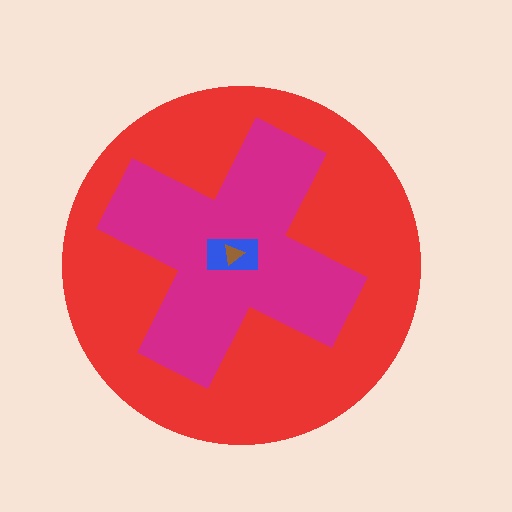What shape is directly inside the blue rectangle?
The brown triangle.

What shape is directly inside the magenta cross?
The blue rectangle.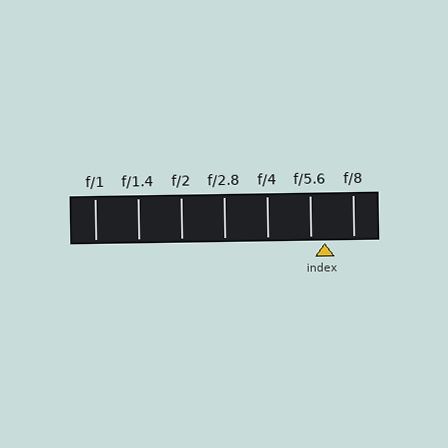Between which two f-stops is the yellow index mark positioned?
The index mark is between f/5.6 and f/8.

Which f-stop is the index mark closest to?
The index mark is closest to f/5.6.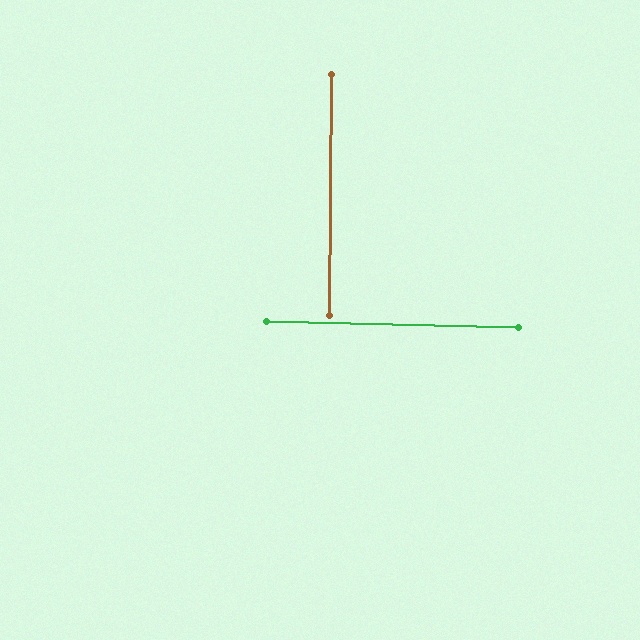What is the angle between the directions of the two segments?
Approximately 89 degrees.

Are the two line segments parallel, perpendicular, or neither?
Perpendicular — they meet at approximately 89°.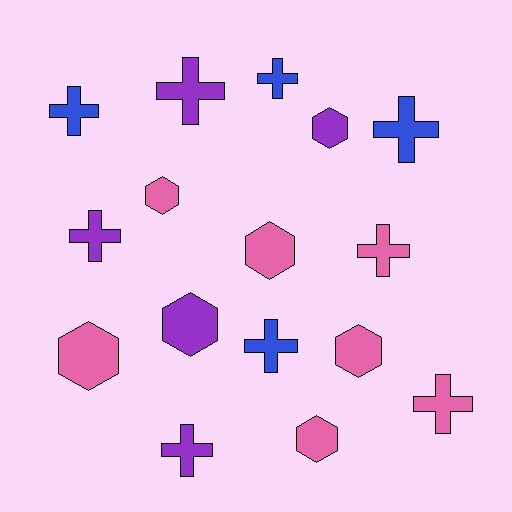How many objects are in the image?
There are 16 objects.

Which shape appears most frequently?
Cross, with 9 objects.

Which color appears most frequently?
Pink, with 7 objects.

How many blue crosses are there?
There are 4 blue crosses.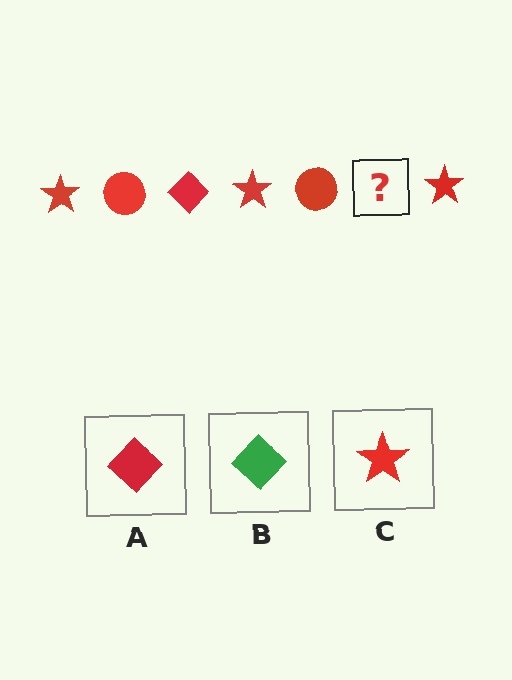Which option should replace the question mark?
Option A.